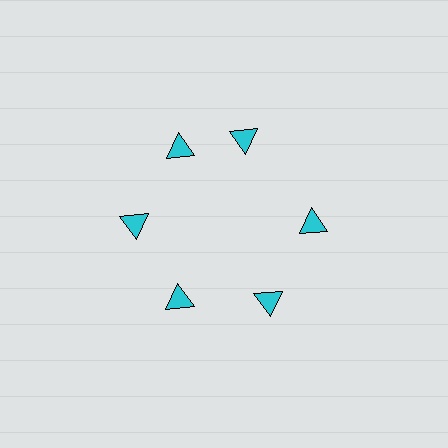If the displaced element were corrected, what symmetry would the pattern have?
It would have 6-fold rotational symmetry — the pattern would map onto itself every 60 degrees.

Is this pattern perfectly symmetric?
No. The 6 cyan triangles are arranged in a ring, but one element near the 1 o'clock position is rotated out of alignment along the ring, breaking the 6-fold rotational symmetry.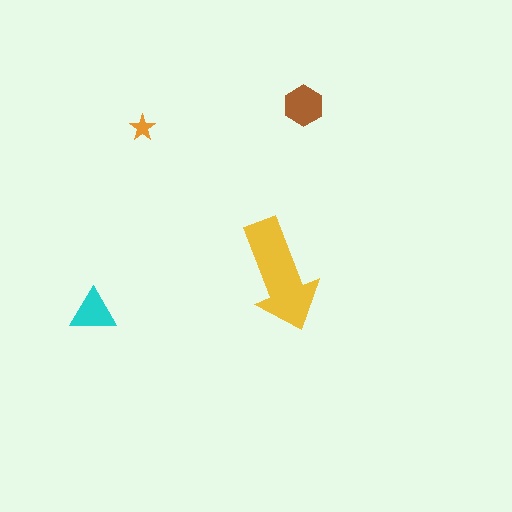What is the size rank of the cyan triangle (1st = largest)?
3rd.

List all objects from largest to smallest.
The yellow arrow, the brown hexagon, the cyan triangle, the orange star.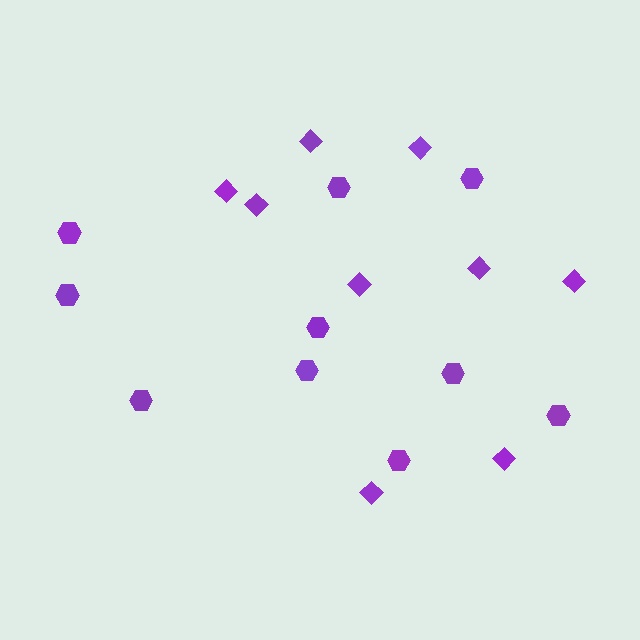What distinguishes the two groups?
There are 2 groups: one group of diamonds (9) and one group of hexagons (10).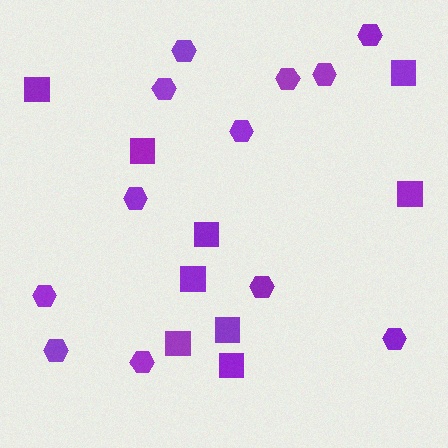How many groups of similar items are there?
There are 2 groups: one group of squares (9) and one group of hexagons (12).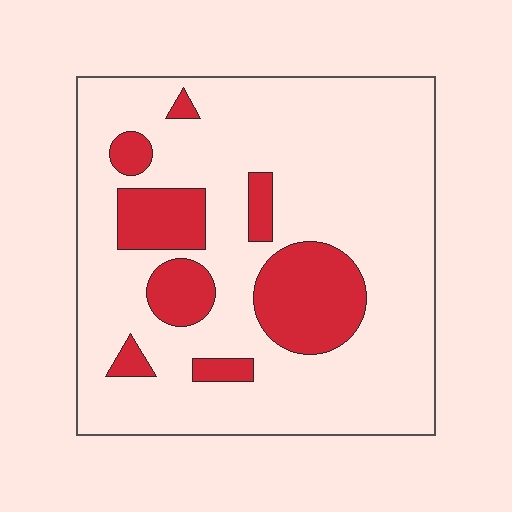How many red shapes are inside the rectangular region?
8.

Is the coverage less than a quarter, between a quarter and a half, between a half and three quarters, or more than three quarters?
Less than a quarter.